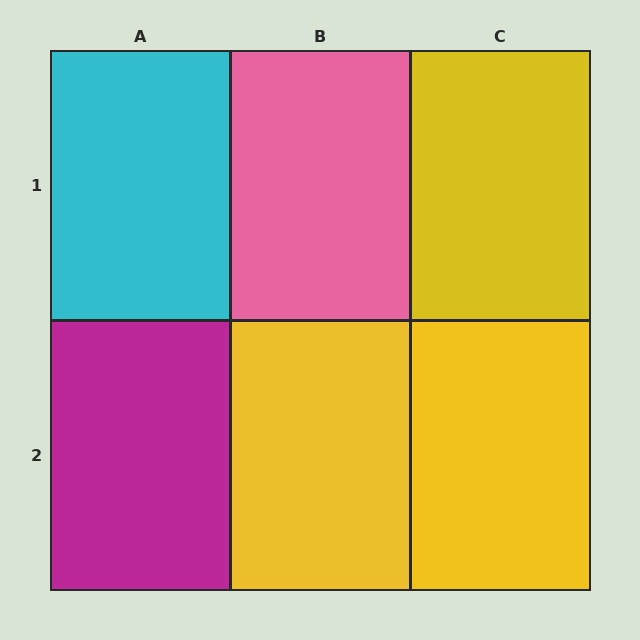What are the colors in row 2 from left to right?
Magenta, yellow, yellow.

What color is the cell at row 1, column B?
Pink.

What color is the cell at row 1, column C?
Yellow.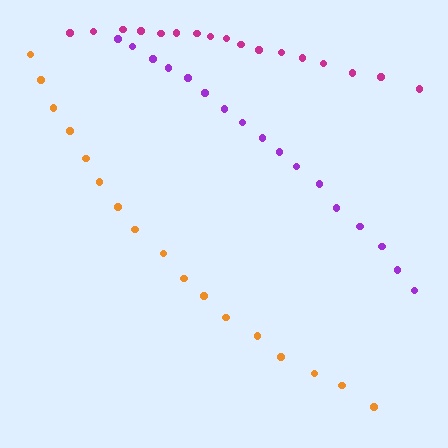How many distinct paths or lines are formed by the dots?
There are 3 distinct paths.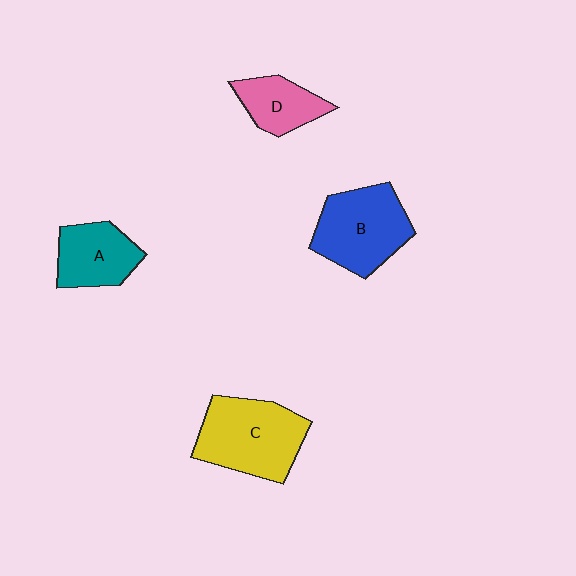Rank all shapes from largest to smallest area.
From largest to smallest: C (yellow), B (blue), A (teal), D (pink).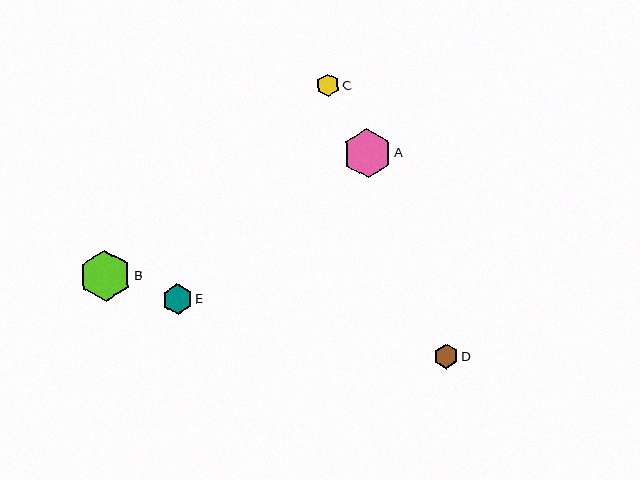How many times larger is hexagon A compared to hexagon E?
Hexagon A is approximately 1.6 times the size of hexagon E.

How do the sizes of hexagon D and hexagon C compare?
Hexagon D and hexagon C are approximately the same size.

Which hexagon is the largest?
Hexagon B is the largest with a size of approximately 51 pixels.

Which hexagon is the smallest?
Hexagon C is the smallest with a size of approximately 22 pixels.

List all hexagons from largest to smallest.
From largest to smallest: B, A, E, D, C.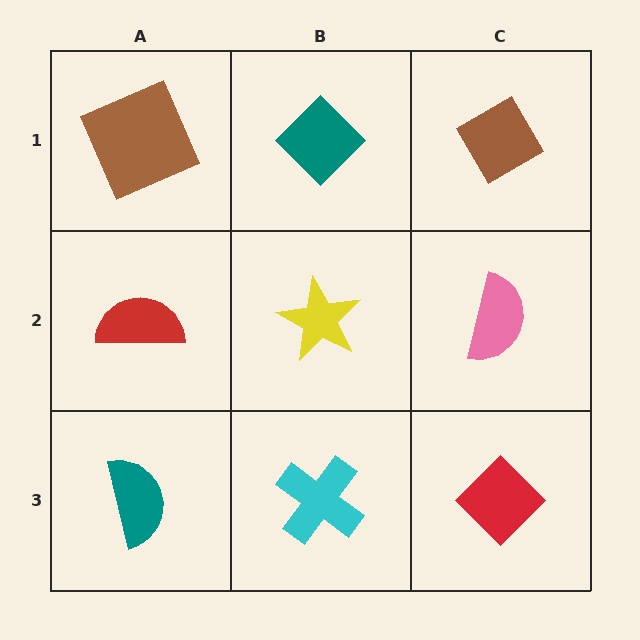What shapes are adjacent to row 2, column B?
A teal diamond (row 1, column B), a cyan cross (row 3, column B), a red semicircle (row 2, column A), a pink semicircle (row 2, column C).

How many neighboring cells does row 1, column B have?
3.